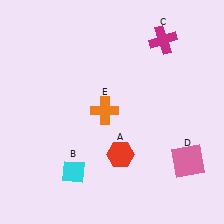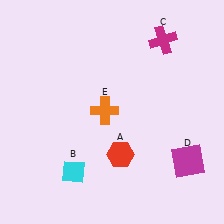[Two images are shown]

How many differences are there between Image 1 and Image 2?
There is 1 difference between the two images.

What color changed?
The square (D) changed from pink in Image 1 to magenta in Image 2.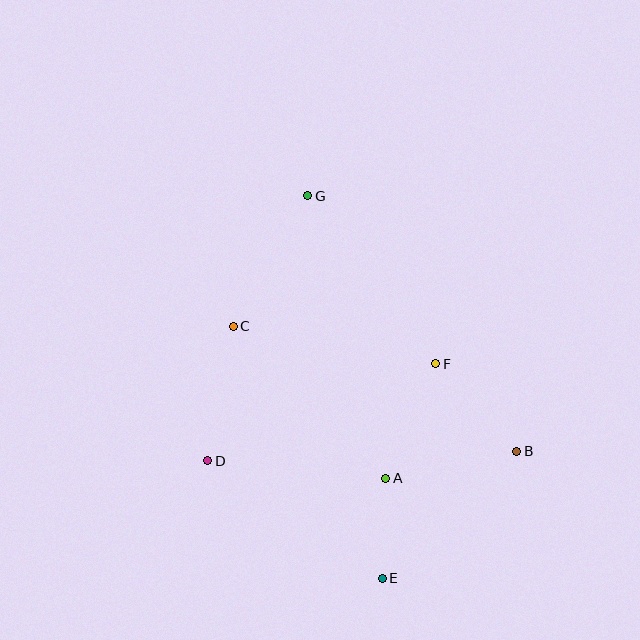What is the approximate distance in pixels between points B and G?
The distance between B and G is approximately 330 pixels.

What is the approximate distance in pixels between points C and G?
The distance between C and G is approximately 150 pixels.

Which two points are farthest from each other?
Points E and G are farthest from each other.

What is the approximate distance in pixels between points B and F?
The distance between B and F is approximately 119 pixels.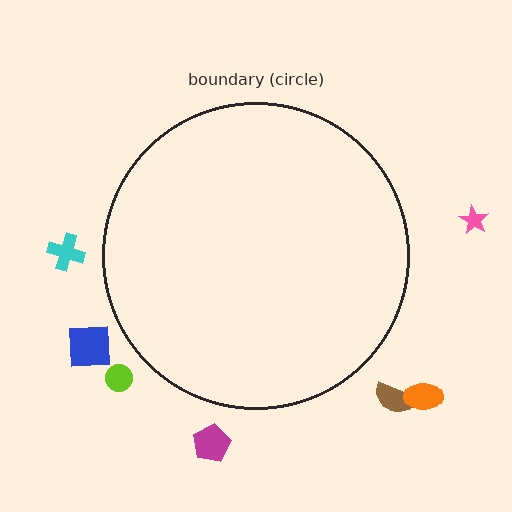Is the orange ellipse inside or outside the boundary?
Outside.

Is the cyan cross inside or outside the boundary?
Outside.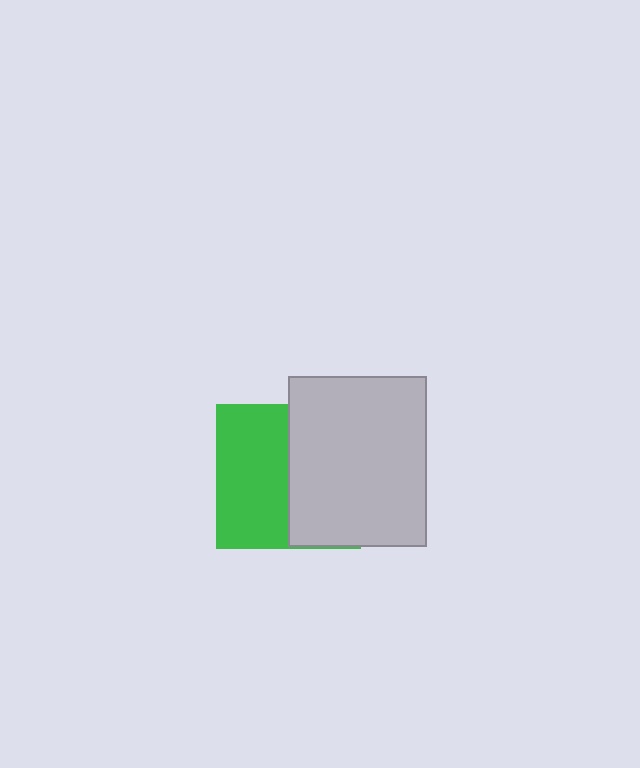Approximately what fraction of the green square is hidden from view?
Roughly 50% of the green square is hidden behind the light gray rectangle.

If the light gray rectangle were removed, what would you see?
You would see the complete green square.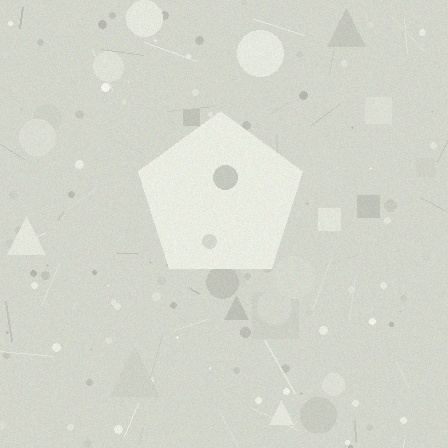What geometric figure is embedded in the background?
A pentagon is embedded in the background.